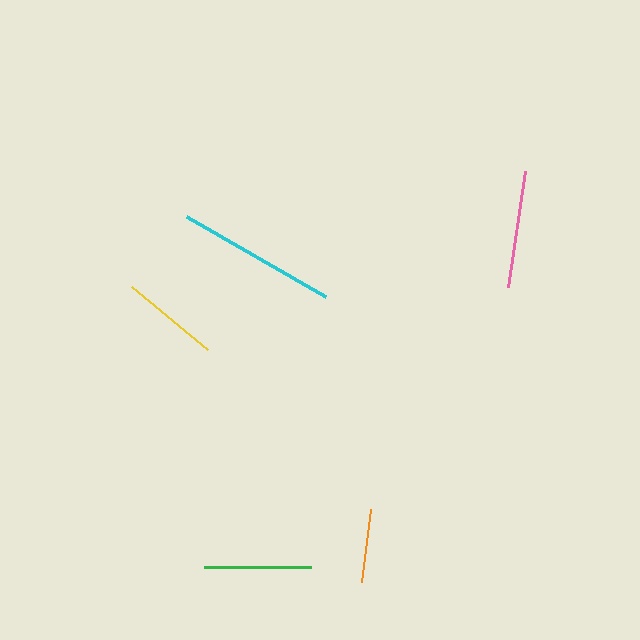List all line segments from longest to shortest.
From longest to shortest: cyan, pink, green, yellow, orange.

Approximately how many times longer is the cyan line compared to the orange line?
The cyan line is approximately 2.2 times the length of the orange line.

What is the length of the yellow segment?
The yellow segment is approximately 99 pixels long.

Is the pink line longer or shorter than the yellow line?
The pink line is longer than the yellow line.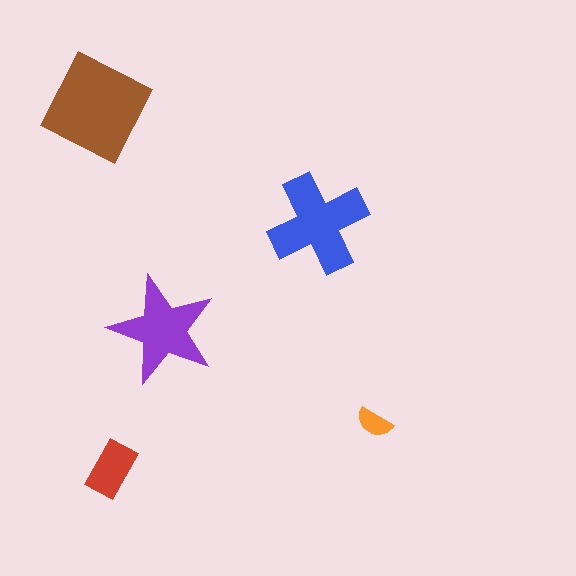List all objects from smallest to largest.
The orange semicircle, the red rectangle, the purple star, the blue cross, the brown square.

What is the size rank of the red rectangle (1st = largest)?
4th.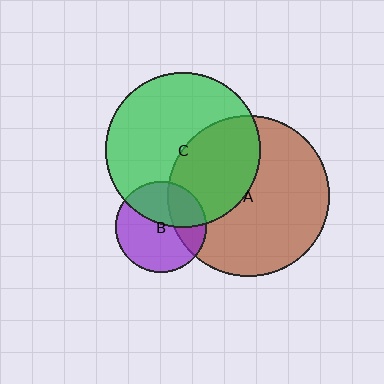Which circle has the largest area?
Circle A (brown).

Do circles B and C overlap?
Yes.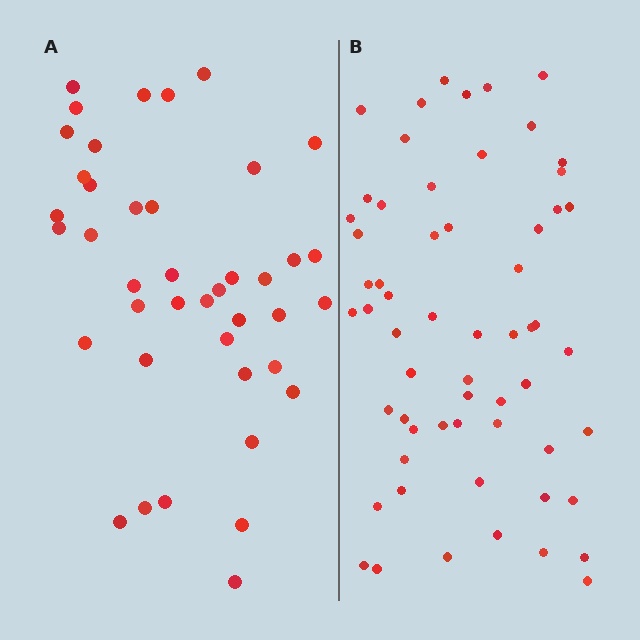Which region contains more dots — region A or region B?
Region B (the right region) has more dots.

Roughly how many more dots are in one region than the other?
Region B has approximately 20 more dots than region A.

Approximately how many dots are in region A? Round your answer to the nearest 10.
About 40 dots. (The exact count is 41, which rounds to 40.)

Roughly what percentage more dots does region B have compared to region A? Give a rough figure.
About 45% more.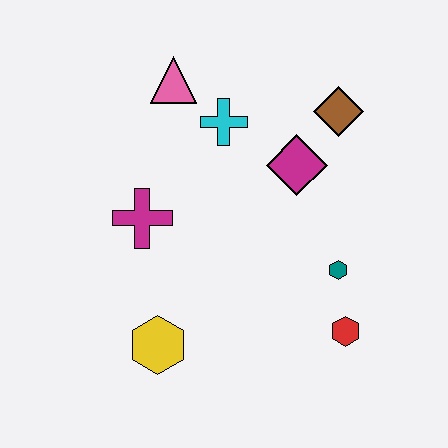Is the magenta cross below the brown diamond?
Yes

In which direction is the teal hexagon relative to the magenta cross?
The teal hexagon is to the right of the magenta cross.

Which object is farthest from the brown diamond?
The yellow hexagon is farthest from the brown diamond.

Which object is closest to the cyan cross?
The pink triangle is closest to the cyan cross.